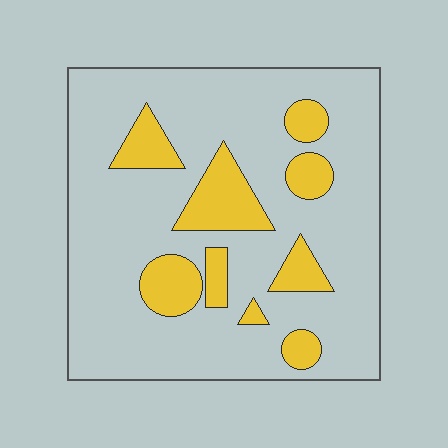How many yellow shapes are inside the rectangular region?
9.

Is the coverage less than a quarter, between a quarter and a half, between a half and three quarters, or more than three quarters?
Less than a quarter.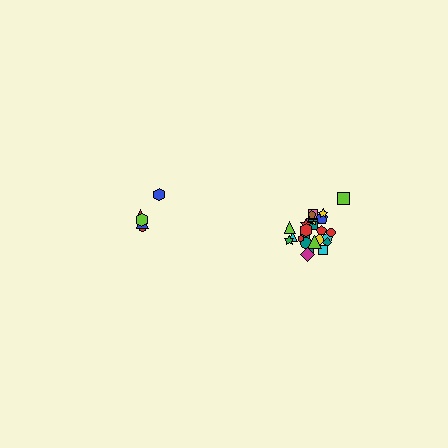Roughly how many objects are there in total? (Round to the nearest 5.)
Roughly 30 objects in total.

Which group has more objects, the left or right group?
The right group.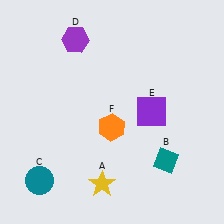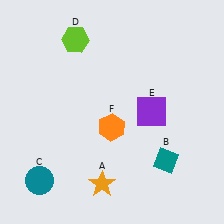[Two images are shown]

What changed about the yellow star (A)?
In Image 1, A is yellow. In Image 2, it changed to orange.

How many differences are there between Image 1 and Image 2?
There are 2 differences between the two images.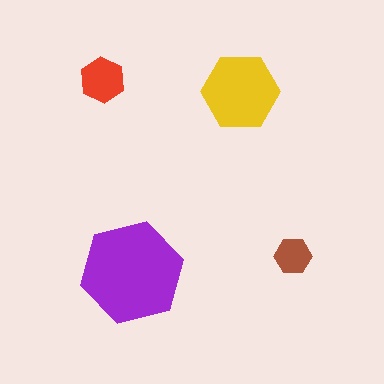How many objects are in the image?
There are 4 objects in the image.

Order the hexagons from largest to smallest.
the purple one, the yellow one, the red one, the brown one.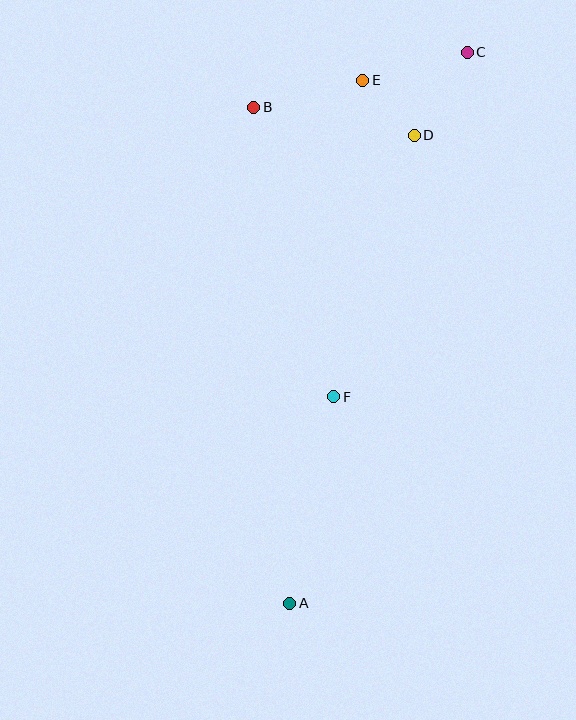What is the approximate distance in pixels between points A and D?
The distance between A and D is approximately 484 pixels.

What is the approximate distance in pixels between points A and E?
The distance between A and E is approximately 528 pixels.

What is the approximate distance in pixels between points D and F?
The distance between D and F is approximately 274 pixels.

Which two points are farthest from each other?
Points A and C are farthest from each other.